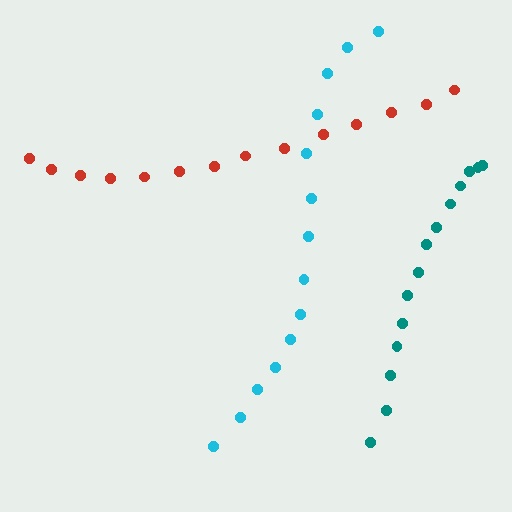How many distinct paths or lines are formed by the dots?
There are 3 distinct paths.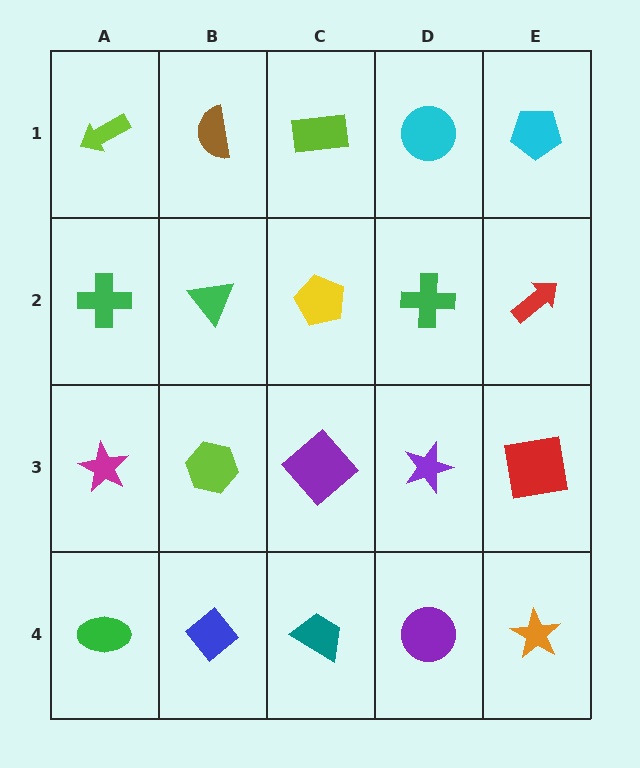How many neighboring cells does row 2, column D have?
4.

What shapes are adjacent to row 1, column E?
A red arrow (row 2, column E), a cyan circle (row 1, column D).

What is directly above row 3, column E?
A red arrow.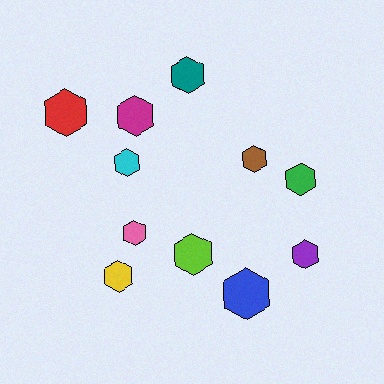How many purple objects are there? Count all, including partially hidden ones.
There is 1 purple object.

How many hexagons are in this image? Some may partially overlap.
There are 11 hexagons.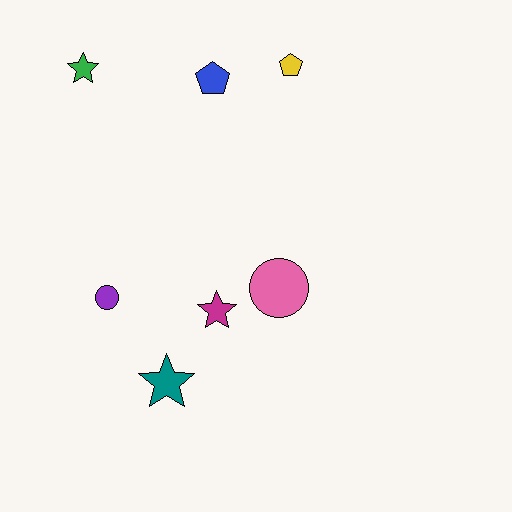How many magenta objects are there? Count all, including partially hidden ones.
There is 1 magenta object.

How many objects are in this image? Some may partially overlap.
There are 7 objects.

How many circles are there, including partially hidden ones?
There are 2 circles.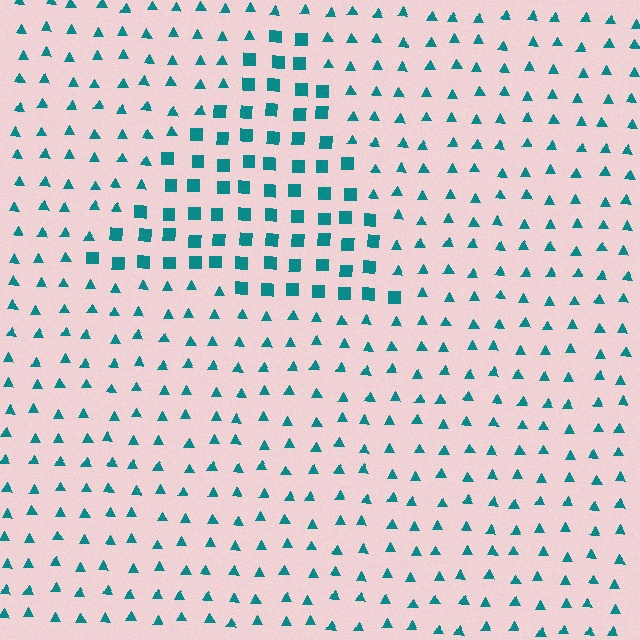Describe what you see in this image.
The image is filled with small teal elements arranged in a uniform grid. A triangle-shaped region contains squares, while the surrounding area contains triangles. The boundary is defined purely by the change in element shape.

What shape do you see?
I see a triangle.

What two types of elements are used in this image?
The image uses squares inside the triangle region and triangles outside it.